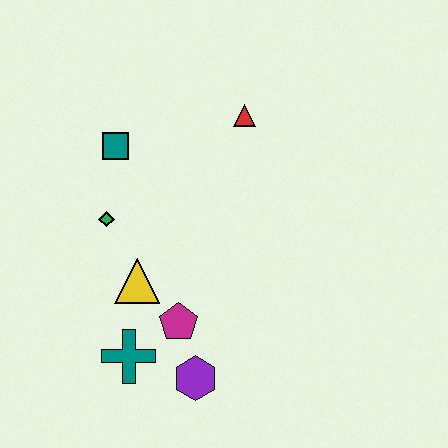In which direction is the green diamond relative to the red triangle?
The green diamond is to the left of the red triangle.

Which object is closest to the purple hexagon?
The magenta pentagon is closest to the purple hexagon.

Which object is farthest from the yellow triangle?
The red triangle is farthest from the yellow triangle.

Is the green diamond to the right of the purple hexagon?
No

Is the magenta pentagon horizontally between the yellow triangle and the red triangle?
Yes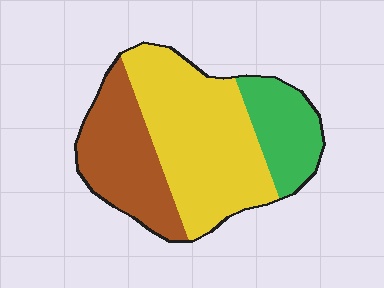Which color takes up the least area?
Green, at roughly 20%.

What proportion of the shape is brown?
Brown covers about 30% of the shape.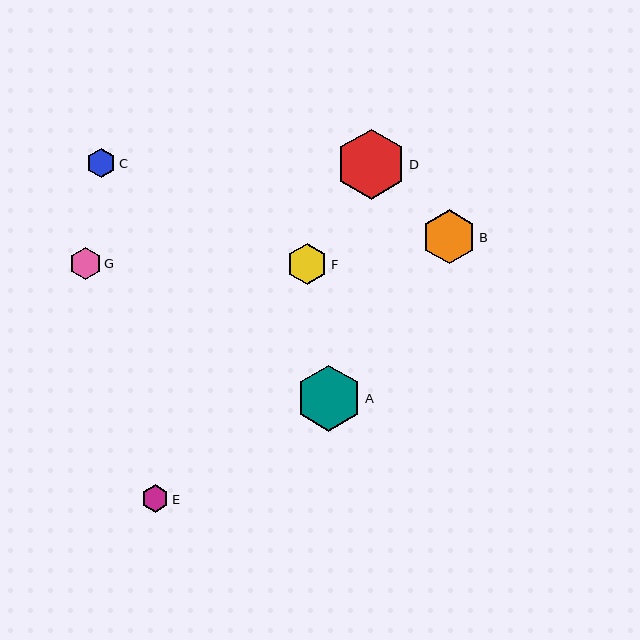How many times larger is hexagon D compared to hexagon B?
Hexagon D is approximately 1.3 times the size of hexagon B.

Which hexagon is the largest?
Hexagon D is the largest with a size of approximately 70 pixels.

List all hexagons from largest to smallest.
From largest to smallest: D, A, B, F, G, C, E.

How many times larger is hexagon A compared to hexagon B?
Hexagon A is approximately 1.2 times the size of hexagon B.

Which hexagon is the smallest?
Hexagon E is the smallest with a size of approximately 27 pixels.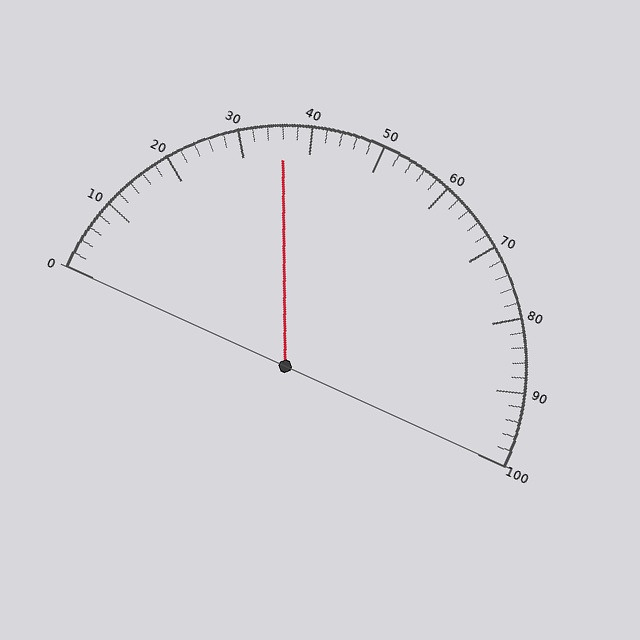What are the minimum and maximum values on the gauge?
The gauge ranges from 0 to 100.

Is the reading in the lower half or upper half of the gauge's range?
The reading is in the lower half of the range (0 to 100).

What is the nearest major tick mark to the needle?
The nearest major tick mark is 40.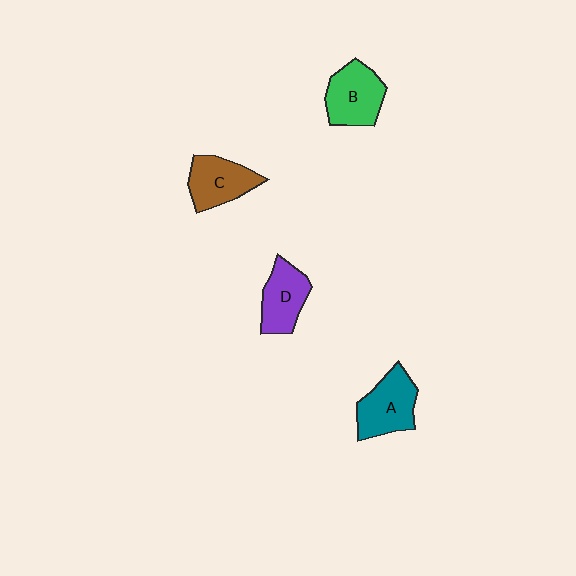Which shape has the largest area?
Shape A (teal).